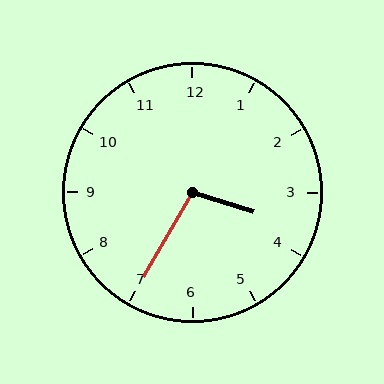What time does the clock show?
3:35.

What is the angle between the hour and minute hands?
Approximately 102 degrees.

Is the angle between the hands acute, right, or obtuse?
It is obtuse.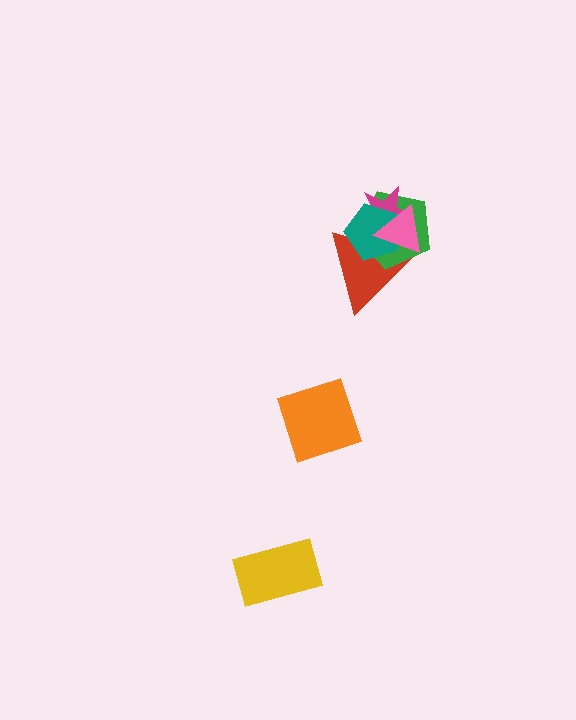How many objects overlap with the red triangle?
4 objects overlap with the red triangle.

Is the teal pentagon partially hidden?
Yes, it is partially covered by another shape.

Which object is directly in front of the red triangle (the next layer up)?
The green pentagon is directly in front of the red triangle.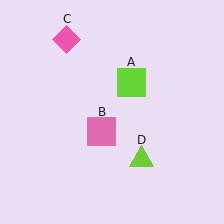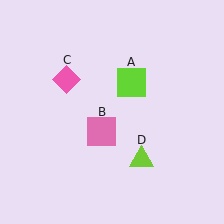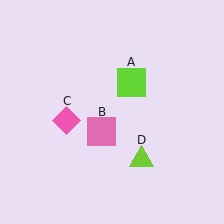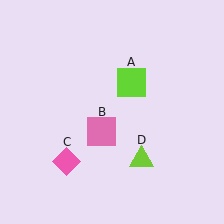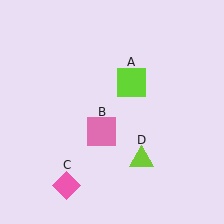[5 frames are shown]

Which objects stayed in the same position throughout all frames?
Lime square (object A) and pink square (object B) and lime triangle (object D) remained stationary.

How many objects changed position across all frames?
1 object changed position: pink diamond (object C).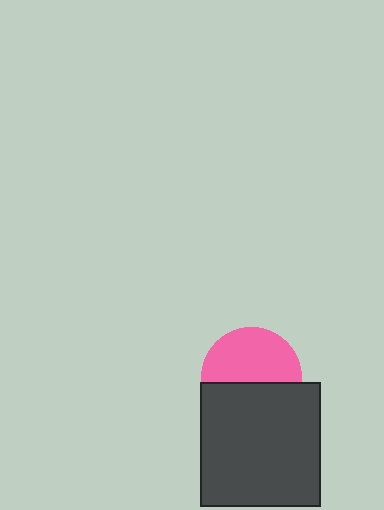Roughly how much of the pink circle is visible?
About half of it is visible (roughly 54%).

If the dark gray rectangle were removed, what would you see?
You would see the complete pink circle.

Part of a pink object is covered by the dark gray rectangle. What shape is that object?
It is a circle.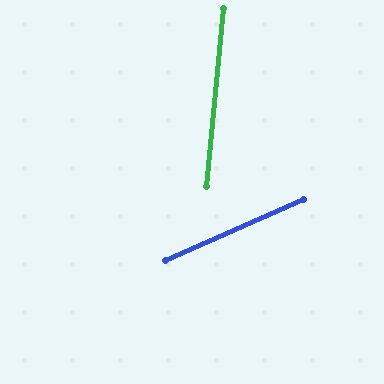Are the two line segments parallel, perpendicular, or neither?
Neither parallel nor perpendicular — they differ by about 61°.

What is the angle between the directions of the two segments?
Approximately 61 degrees.